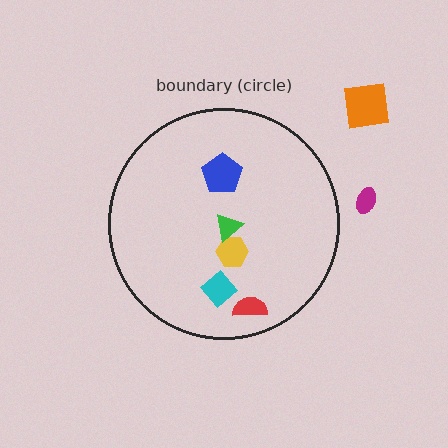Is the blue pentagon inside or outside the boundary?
Inside.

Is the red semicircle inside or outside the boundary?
Inside.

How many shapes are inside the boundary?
5 inside, 2 outside.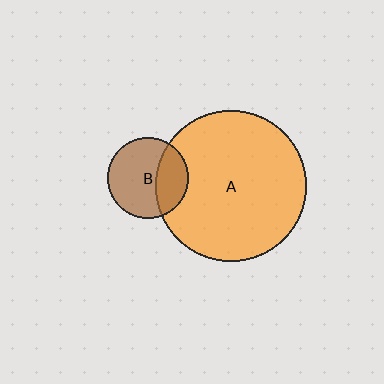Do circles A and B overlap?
Yes.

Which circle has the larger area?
Circle A (orange).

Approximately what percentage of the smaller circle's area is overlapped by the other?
Approximately 35%.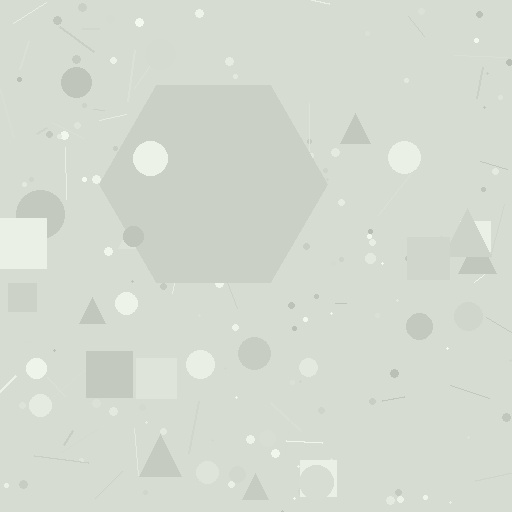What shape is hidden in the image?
A hexagon is hidden in the image.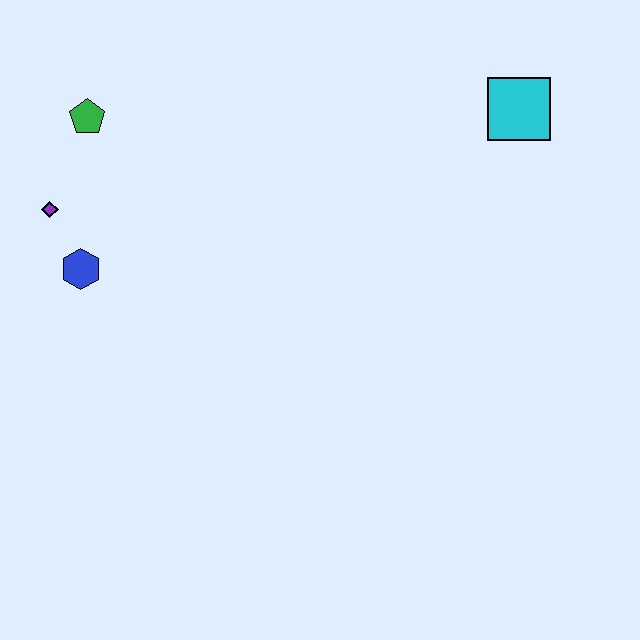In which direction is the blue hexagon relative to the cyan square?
The blue hexagon is to the left of the cyan square.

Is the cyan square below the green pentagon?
No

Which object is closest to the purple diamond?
The blue hexagon is closest to the purple diamond.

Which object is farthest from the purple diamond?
The cyan square is farthest from the purple diamond.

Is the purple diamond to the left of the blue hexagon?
Yes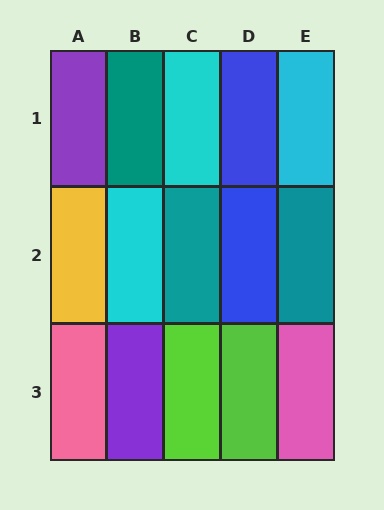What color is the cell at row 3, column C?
Lime.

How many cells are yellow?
1 cell is yellow.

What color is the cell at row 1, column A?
Purple.